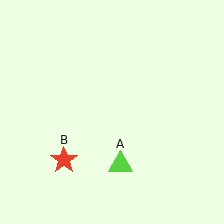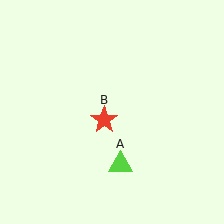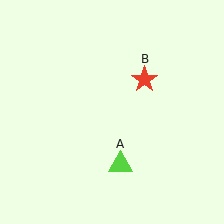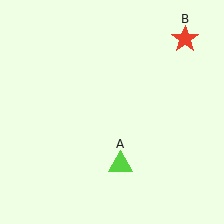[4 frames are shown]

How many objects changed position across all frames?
1 object changed position: red star (object B).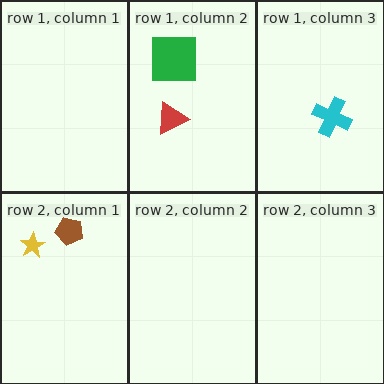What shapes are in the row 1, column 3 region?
The cyan cross.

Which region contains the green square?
The row 1, column 2 region.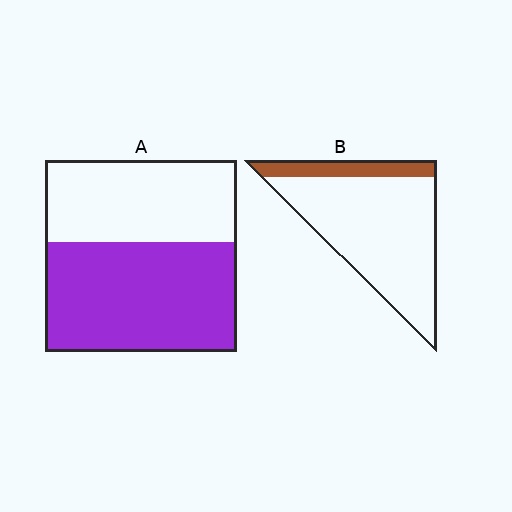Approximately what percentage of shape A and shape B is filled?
A is approximately 55% and B is approximately 15%.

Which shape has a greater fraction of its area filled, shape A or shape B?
Shape A.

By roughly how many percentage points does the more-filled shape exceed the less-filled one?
By roughly 40 percentage points (A over B).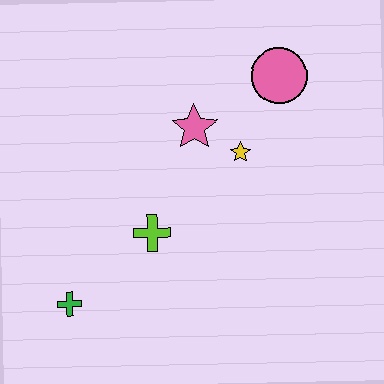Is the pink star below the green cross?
No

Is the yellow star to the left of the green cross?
No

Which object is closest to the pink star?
The yellow star is closest to the pink star.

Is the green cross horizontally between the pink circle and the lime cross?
No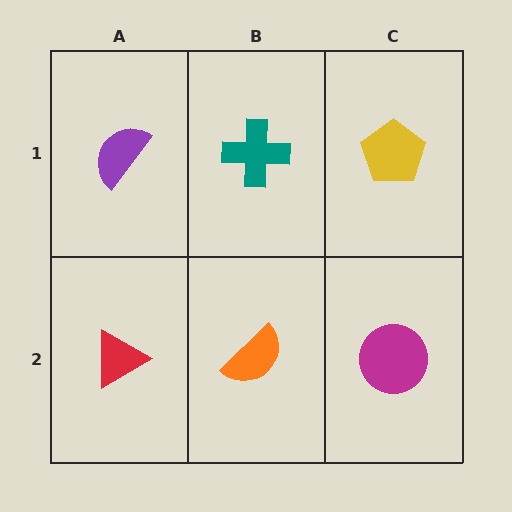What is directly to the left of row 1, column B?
A purple semicircle.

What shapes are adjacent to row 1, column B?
An orange semicircle (row 2, column B), a purple semicircle (row 1, column A), a yellow pentagon (row 1, column C).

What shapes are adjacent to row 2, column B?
A teal cross (row 1, column B), a red triangle (row 2, column A), a magenta circle (row 2, column C).